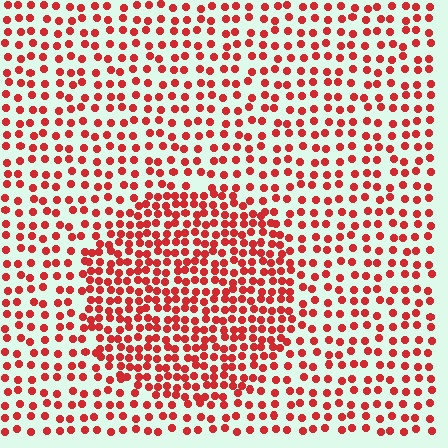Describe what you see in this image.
The image contains small red elements arranged at two different densities. A circle-shaped region is visible where the elements are more densely packed than the surrounding area.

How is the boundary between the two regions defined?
The boundary is defined by a change in element density (approximately 1.8x ratio). All elements are the same color, size, and shape.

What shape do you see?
I see a circle.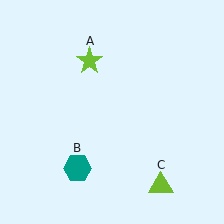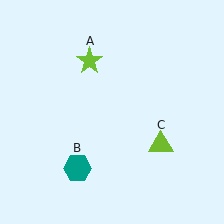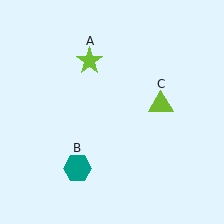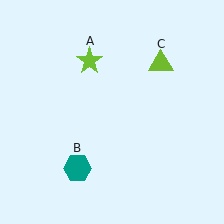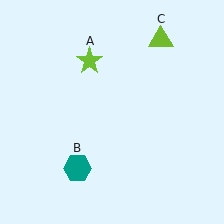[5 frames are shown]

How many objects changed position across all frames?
1 object changed position: lime triangle (object C).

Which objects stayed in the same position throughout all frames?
Lime star (object A) and teal hexagon (object B) remained stationary.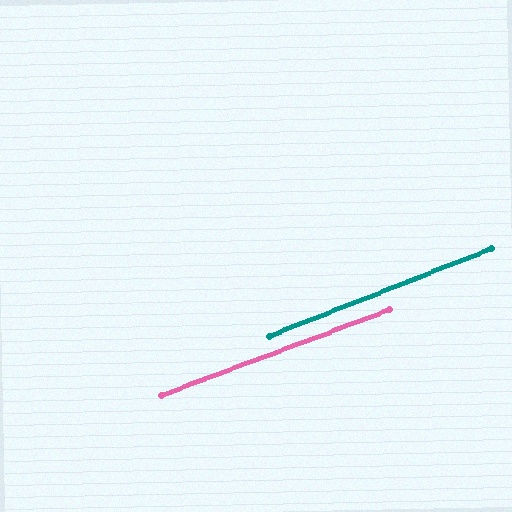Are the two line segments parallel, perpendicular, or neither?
Parallel — their directions differ by only 1.0°.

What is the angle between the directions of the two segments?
Approximately 1 degree.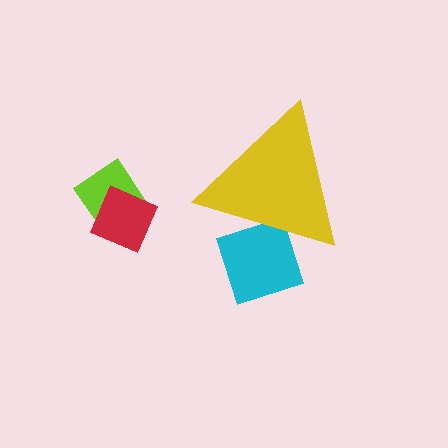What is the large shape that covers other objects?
A yellow triangle.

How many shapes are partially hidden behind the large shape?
1 shape is partially hidden.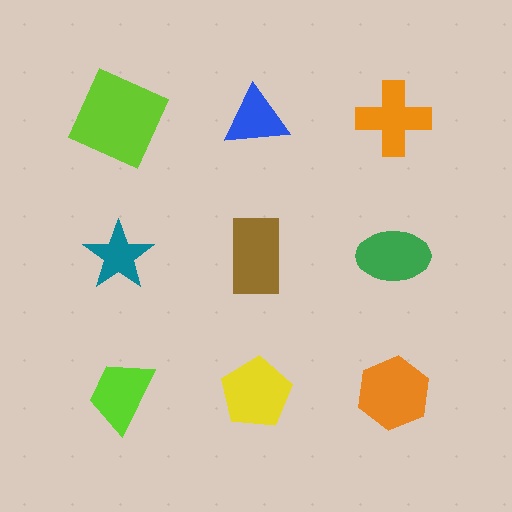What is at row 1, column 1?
A lime square.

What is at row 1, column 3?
An orange cross.